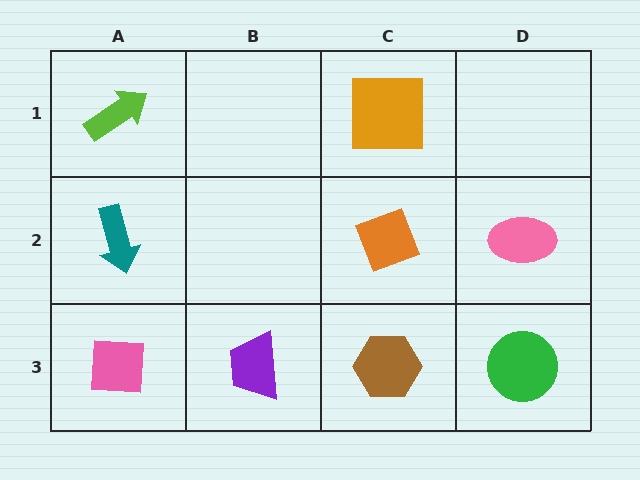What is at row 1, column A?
A lime arrow.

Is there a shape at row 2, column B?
No, that cell is empty.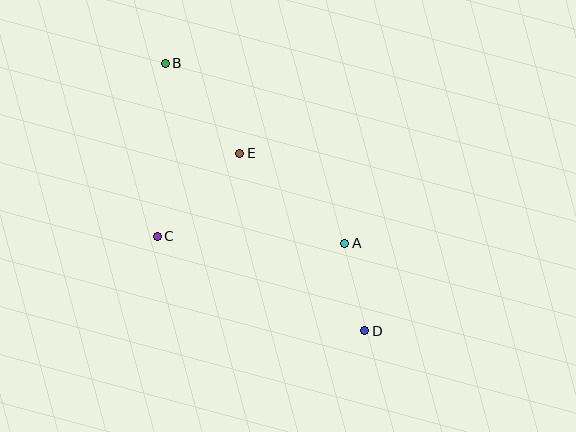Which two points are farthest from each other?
Points B and D are farthest from each other.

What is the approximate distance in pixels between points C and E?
The distance between C and E is approximately 117 pixels.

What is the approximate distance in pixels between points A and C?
The distance between A and C is approximately 187 pixels.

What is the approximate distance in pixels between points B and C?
The distance between B and C is approximately 173 pixels.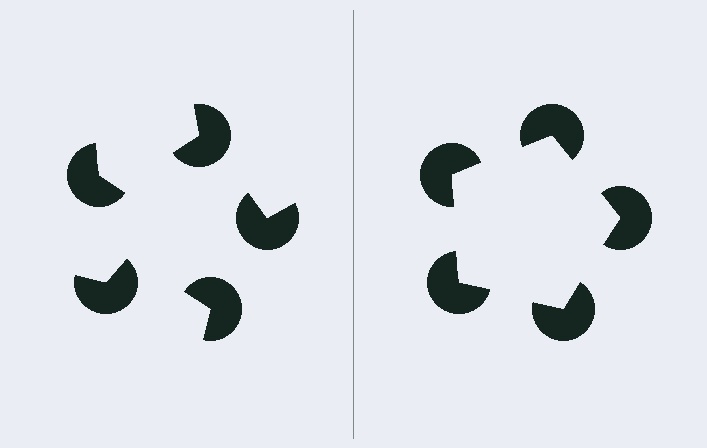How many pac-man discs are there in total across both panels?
10 — 5 on each side.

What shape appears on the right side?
An illusory pentagon.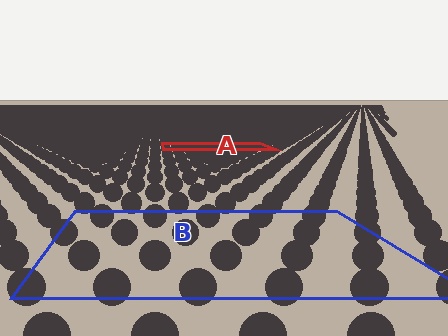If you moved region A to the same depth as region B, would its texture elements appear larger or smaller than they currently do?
They would appear larger. At a closer depth, the same texture elements are projected at a bigger on-screen size.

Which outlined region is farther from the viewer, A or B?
Region A is farther from the viewer — the texture elements inside it appear smaller and more densely packed.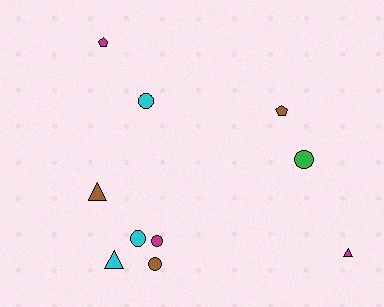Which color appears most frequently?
Cyan, with 3 objects.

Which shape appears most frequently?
Circle, with 5 objects.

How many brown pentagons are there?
There is 1 brown pentagon.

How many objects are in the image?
There are 10 objects.